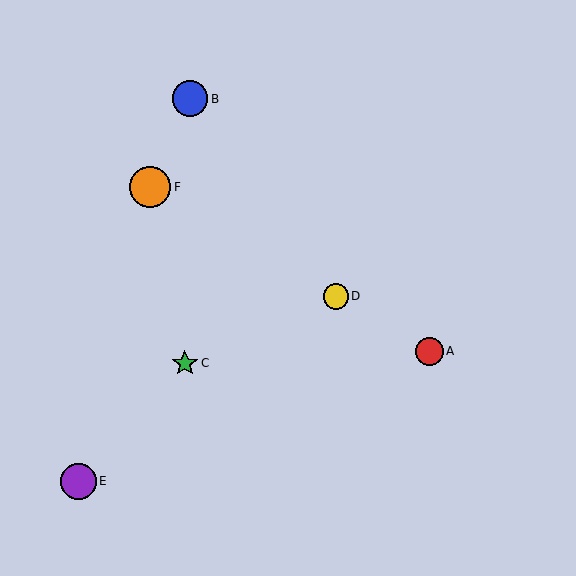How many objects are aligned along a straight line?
3 objects (A, D, F) are aligned along a straight line.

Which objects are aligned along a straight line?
Objects A, D, F are aligned along a straight line.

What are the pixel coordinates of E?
Object E is at (79, 481).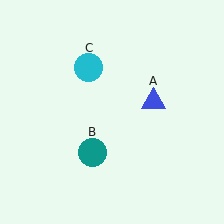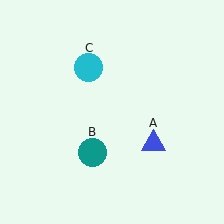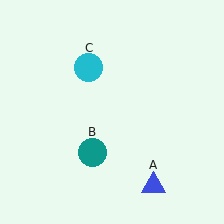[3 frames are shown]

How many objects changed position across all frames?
1 object changed position: blue triangle (object A).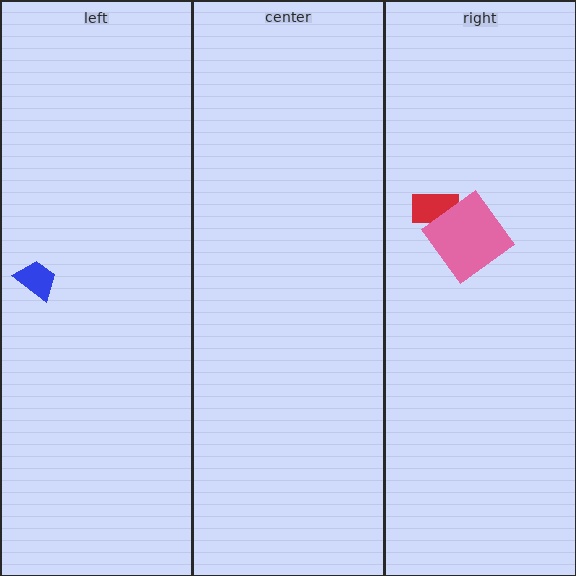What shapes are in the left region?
The blue trapezoid.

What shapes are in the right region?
The red rectangle, the pink diamond.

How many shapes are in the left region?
1.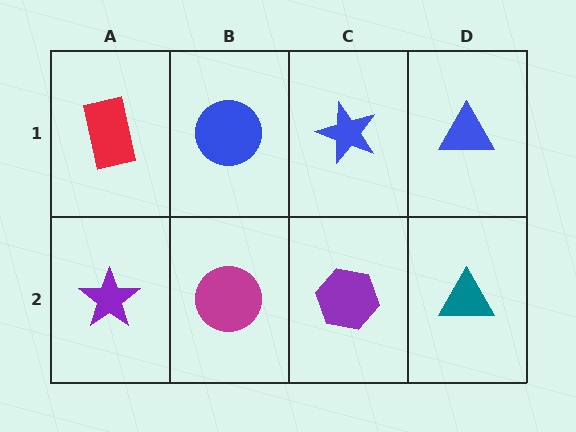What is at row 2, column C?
A purple hexagon.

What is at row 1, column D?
A blue triangle.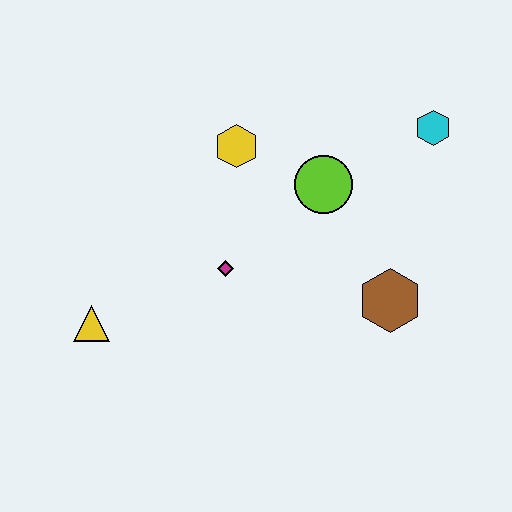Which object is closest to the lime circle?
The yellow hexagon is closest to the lime circle.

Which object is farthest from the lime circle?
The yellow triangle is farthest from the lime circle.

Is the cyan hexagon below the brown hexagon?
No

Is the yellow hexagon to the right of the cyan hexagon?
No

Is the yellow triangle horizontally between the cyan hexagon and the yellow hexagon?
No